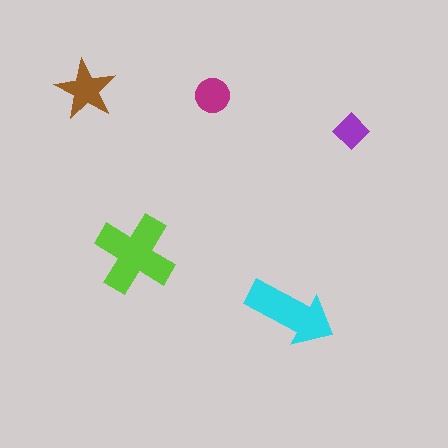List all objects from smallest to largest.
The purple diamond, the magenta circle, the brown star, the cyan arrow, the lime cross.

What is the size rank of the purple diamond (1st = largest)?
5th.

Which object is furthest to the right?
The purple diamond is rightmost.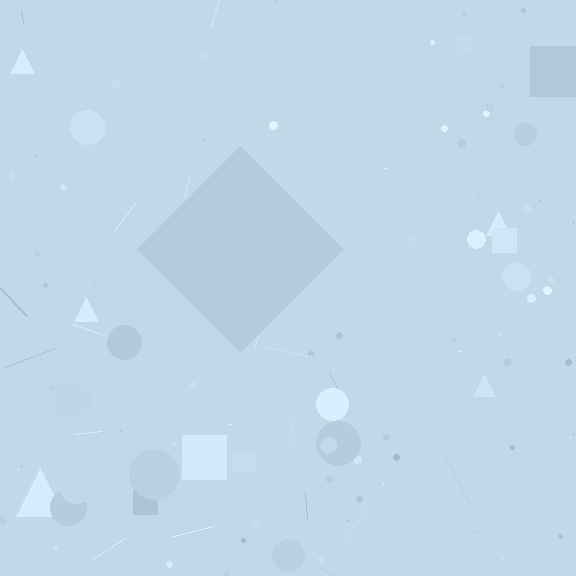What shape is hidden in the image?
A diamond is hidden in the image.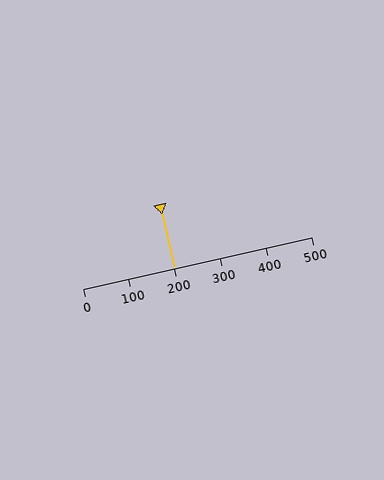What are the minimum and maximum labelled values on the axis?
The axis runs from 0 to 500.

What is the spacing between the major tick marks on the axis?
The major ticks are spaced 100 apart.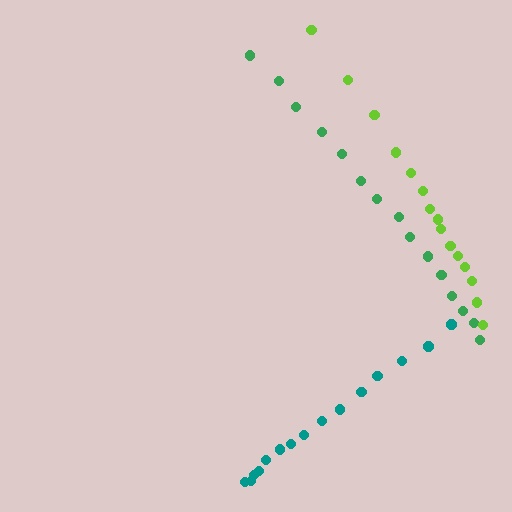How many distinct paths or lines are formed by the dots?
There are 3 distinct paths.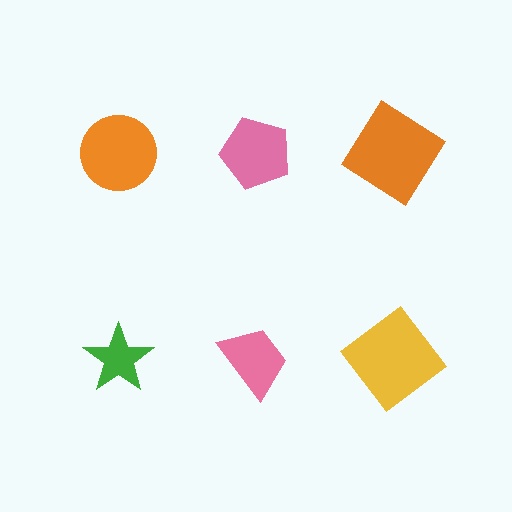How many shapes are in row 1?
3 shapes.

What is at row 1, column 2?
A pink pentagon.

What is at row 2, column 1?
A green star.